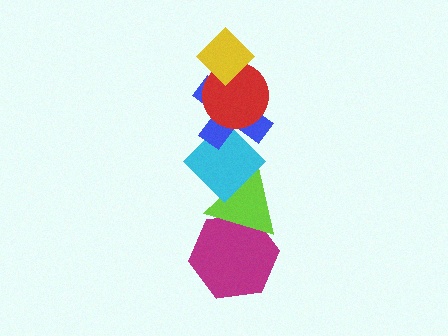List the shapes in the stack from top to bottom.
From top to bottom: the yellow diamond, the red circle, the blue cross, the cyan diamond, the lime triangle, the magenta hexagon.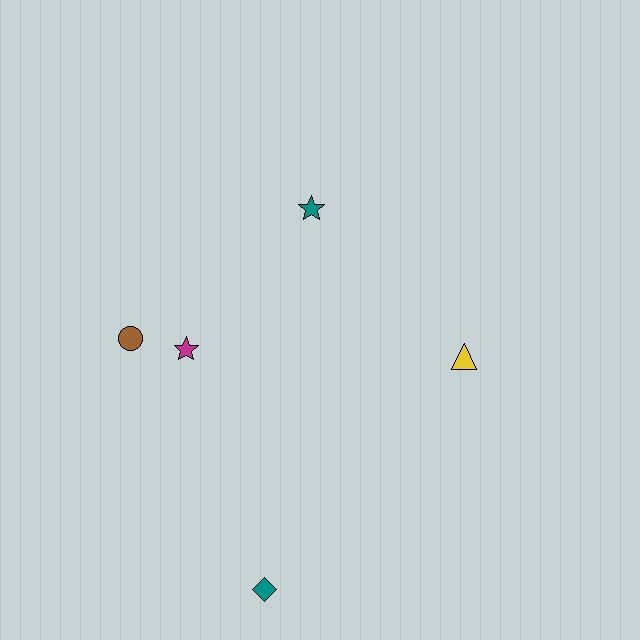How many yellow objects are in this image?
There is 1 yellow object.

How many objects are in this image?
There are 5 objects.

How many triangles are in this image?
There is 1 triangle.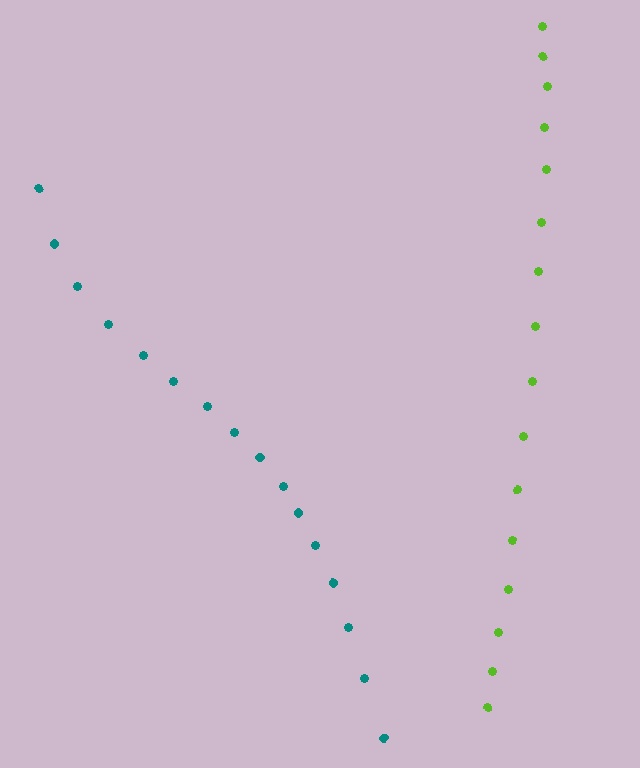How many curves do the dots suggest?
There are 2 distinct paths.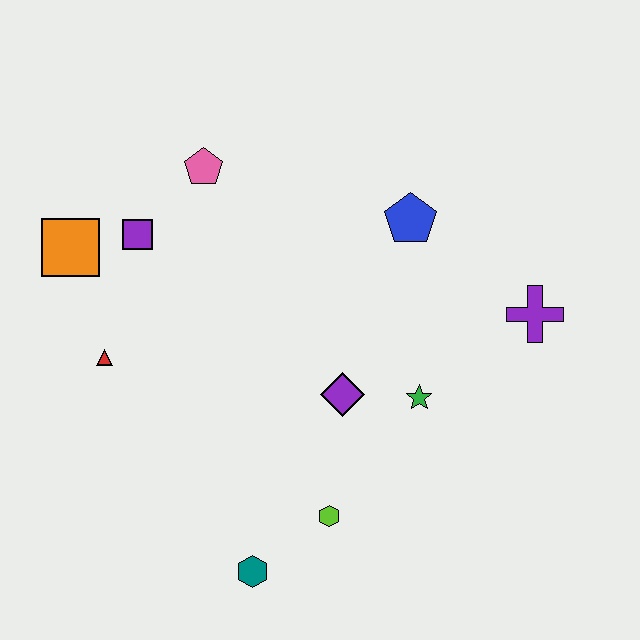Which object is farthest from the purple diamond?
The orange square is farthest from the purple diamond.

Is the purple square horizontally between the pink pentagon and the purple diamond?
No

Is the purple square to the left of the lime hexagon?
Yes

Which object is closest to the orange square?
The purple square is closest to the orange square.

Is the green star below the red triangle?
Yes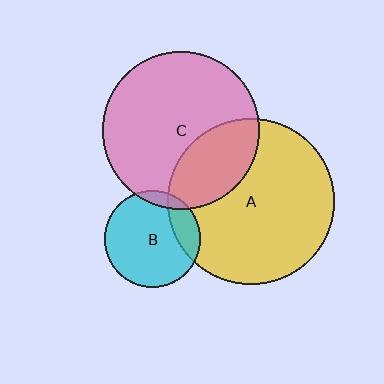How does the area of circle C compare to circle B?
Approximately 2.7 times.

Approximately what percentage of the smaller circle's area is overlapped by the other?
Approximately 20%.